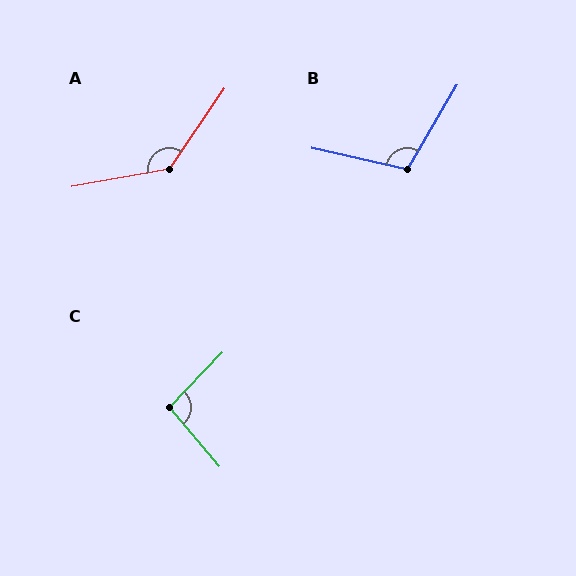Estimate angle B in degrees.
Approximately 108 degrees.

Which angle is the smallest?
C, at approximately 95 degrees.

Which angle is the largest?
A, at approximately 134 degrees.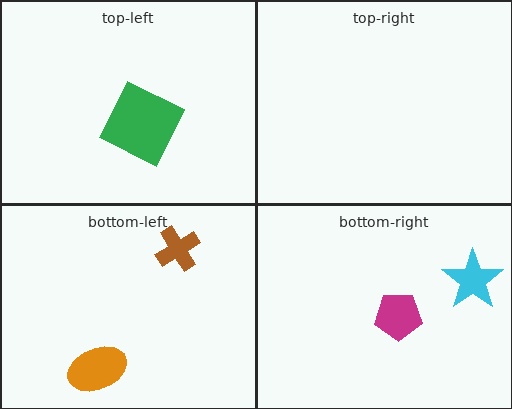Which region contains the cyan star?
The bottom-right region.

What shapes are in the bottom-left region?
The orange ellipse, the brown cross.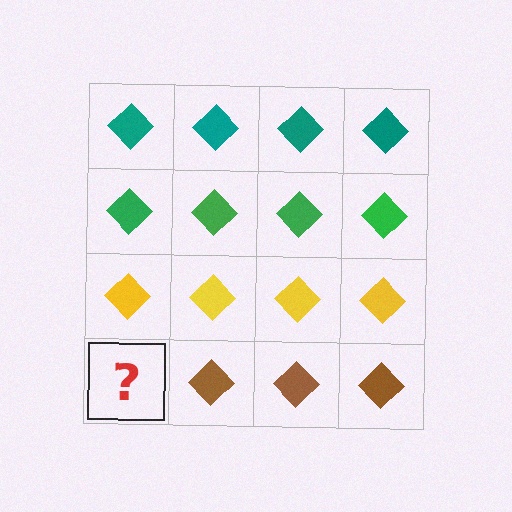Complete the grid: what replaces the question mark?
The question mark should be replaced with a brown diamond.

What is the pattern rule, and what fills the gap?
The rule is that each row has a consistent color. The gap should be filled with a brown diamond.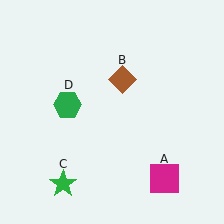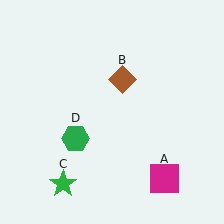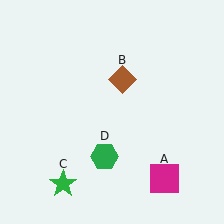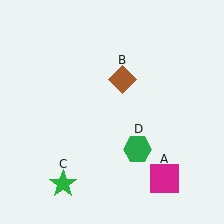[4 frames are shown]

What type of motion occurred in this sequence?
The green hexagon (object D) rotated counterclockwise around the center of the scene.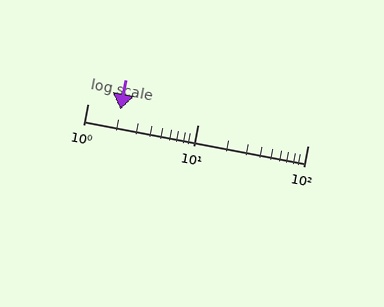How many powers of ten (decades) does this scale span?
The scale spans 2 decades, from 1 to 100.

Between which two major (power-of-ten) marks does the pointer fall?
The pointer is between 1 and 10.